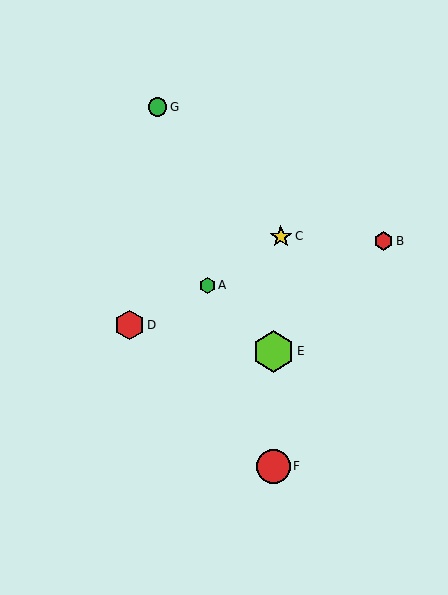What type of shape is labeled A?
Shape A is a green hexagon.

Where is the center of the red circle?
The center of the red circle is at (273, 466).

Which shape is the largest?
The lime hexagon (labeled E) is the largest.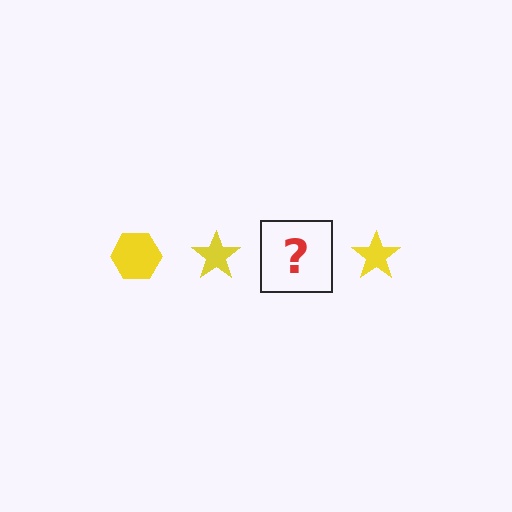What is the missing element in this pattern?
The missing element is a yellow hexagon.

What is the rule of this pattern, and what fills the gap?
The rule is that the pattern cycles through hexagon, star shapes in yellow. The gap should be filled with a yellow hexagon.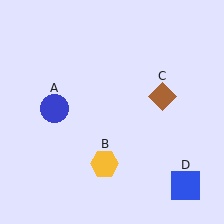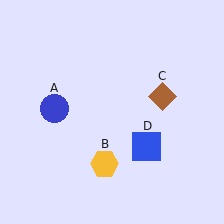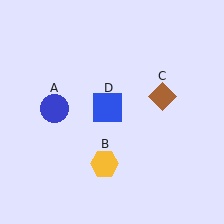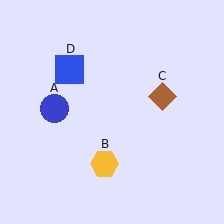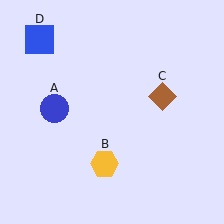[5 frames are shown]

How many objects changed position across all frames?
1 object changed position: blue square (object D).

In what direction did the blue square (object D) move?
The blue square (object D) moved up and to the left.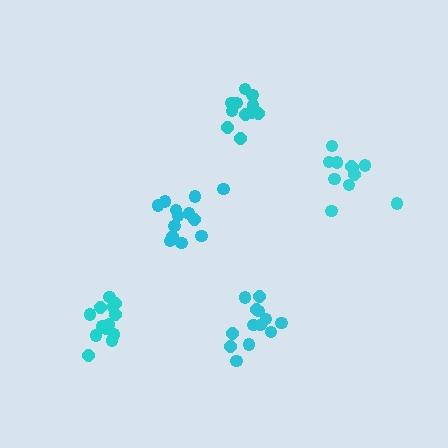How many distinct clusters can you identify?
There are 5 distinct clusters.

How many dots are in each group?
Group 1: 13 dots, Group 2: 13 dots, Group 3: 11 dots, Group 4: 11 dots, Group 5: 13 dots (61 total).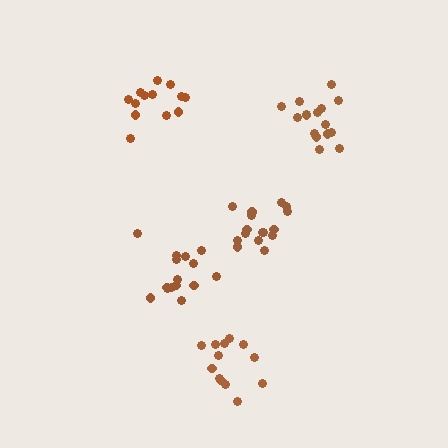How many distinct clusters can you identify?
There are 5 distinct clusters.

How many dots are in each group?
Group 1: 16 dots, Group 2: 15 dots, Group 3: 13 dots, Group 4: 16 dots, Group 5: 13 dots (73 total).